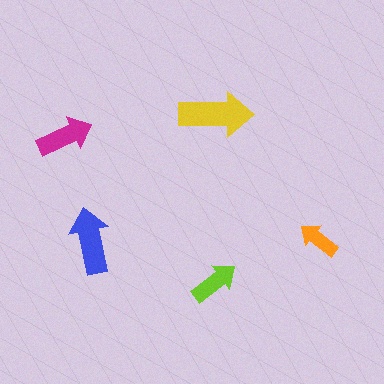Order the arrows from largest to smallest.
the yellow one, the blue one, the magenta one, the lime one, the orange one.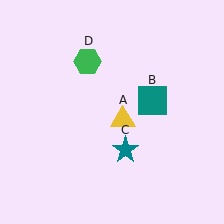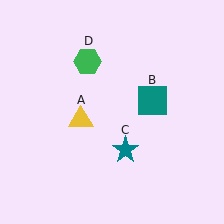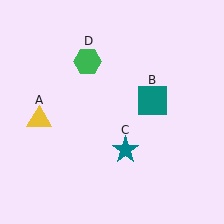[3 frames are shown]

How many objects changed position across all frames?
1 object changed position: yellow triangle (object A).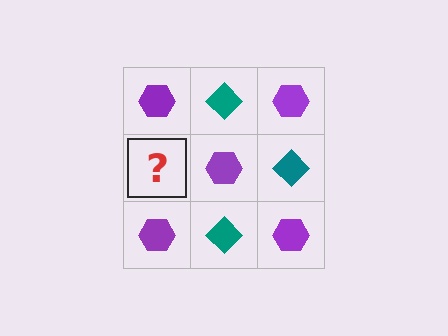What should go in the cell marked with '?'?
The missing cell should contain a teal diamond.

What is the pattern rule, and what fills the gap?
The rule is that it alternates purple hexagon and teal diamond in a checkerboard pattern. The gap should be filled with a teal diamond.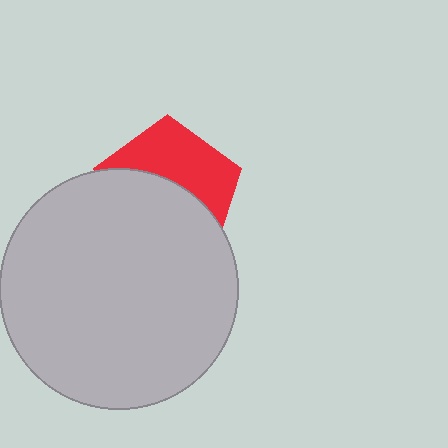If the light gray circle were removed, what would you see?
You would see the complete red pentagon.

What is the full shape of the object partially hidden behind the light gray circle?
The partially hidden object is a red pentagon.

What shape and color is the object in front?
The object in front is a light gray circle.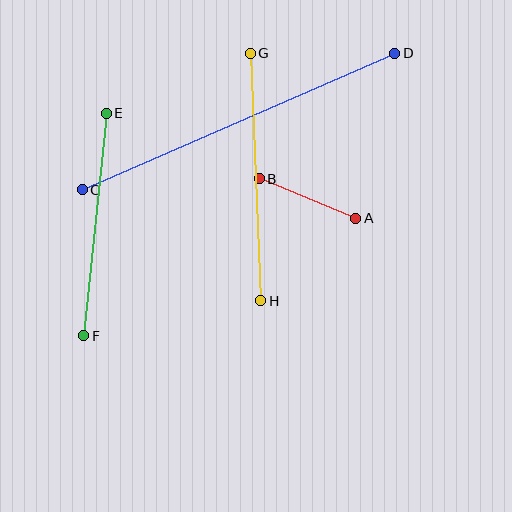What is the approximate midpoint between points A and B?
The midpoint is at approximately (307, 199) pixels.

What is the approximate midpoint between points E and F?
The midpoint is at approximately (95, 225) pixels.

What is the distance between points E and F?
The distance is approximately 223 pixels.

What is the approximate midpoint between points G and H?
The midpoint is at approximately (255, 177) pixels.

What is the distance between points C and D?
The distance is approximately 341 pixels.